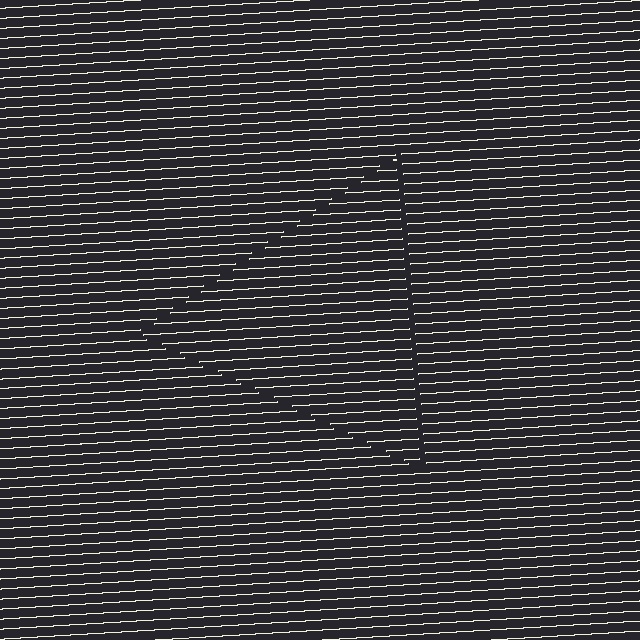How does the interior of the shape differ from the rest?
The interior of the shape contains the same grating, shifted by half a period — the contour is defined by the phase discontinuity where line-ends from the inner and outer gratings abut.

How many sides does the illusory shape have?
3 sides — the line-ends trace a triangle.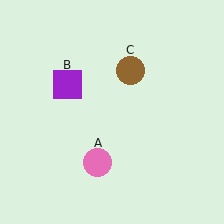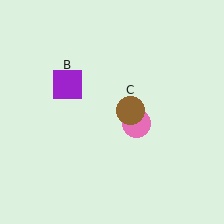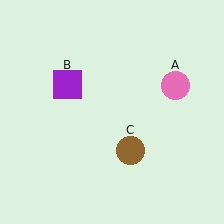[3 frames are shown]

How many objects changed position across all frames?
2 objects changed position: pink circle (object A), brown circle (object C).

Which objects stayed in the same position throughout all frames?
Purple square (object B) remained stationary.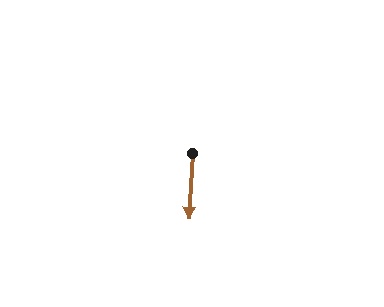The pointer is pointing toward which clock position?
Roughly 6 o'clock.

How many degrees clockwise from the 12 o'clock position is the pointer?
Approximately 183 degrees.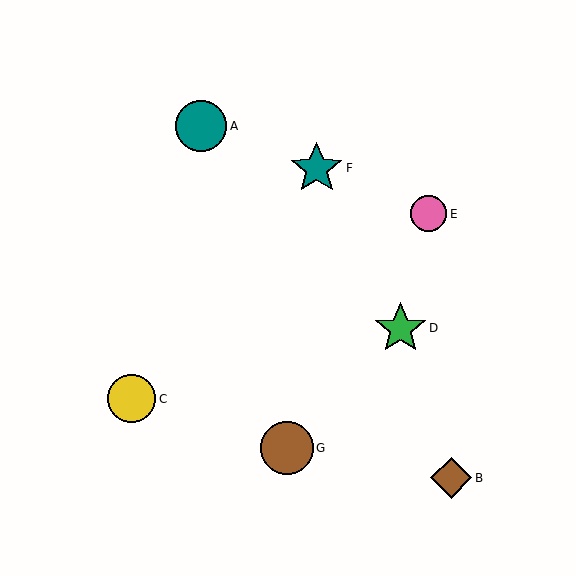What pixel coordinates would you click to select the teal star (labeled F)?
Click at (317, 168) to select the teal star F.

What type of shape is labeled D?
Shape D is a green star.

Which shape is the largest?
The teal star (labeled F) is the largest.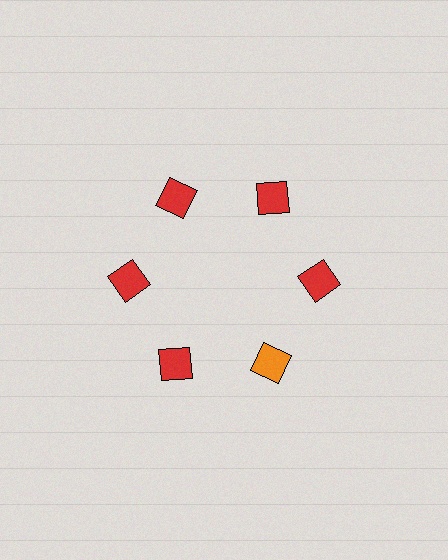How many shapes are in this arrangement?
There are 6 shapes arranged in a ring pattern.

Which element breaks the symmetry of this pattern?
The orange square at roughly the 5 o'clock position breaks the symmetry. All other shapes are red squares.